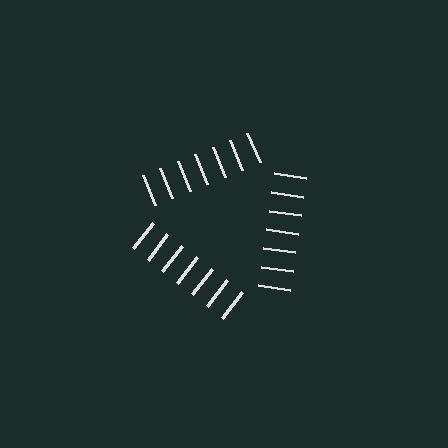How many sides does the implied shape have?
3 sides — the line-ends trace a triangle.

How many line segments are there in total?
21 — 7 along each of the 3 edges.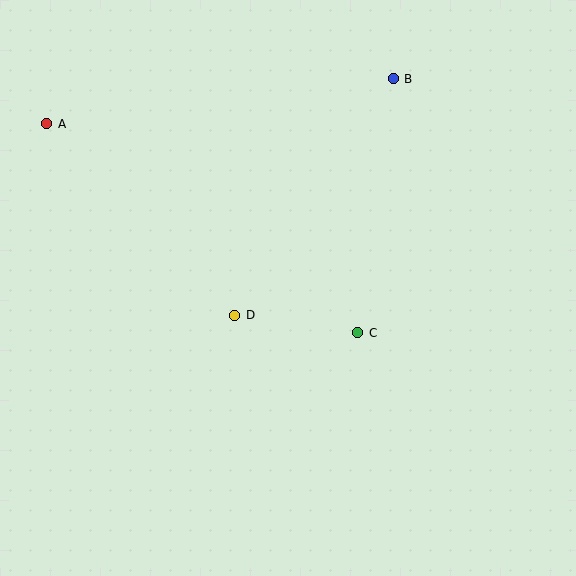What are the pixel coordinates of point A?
Point A is at (47, 124).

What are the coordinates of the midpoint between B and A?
The midpoint between B and A is at (220, 101).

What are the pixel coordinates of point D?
Point D is at (235, 315).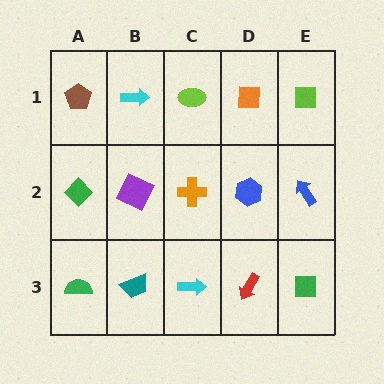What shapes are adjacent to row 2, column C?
A lime ellipse (row 1, column C), a cyan arrow (row 3, column C), a purple square (row 2, column B), a blue hexagon (row 2, column D).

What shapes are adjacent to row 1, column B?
A purple square (row 2, column B), a brown pentagon (row 1, column A), a lime ellipse (row 1, column C).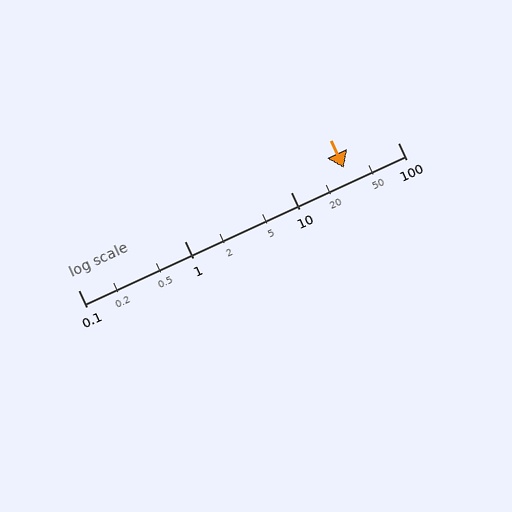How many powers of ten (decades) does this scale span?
The scale spans 3 decades, from 0.1 to 100.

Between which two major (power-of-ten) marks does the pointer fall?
The pointer is between 10 and 100.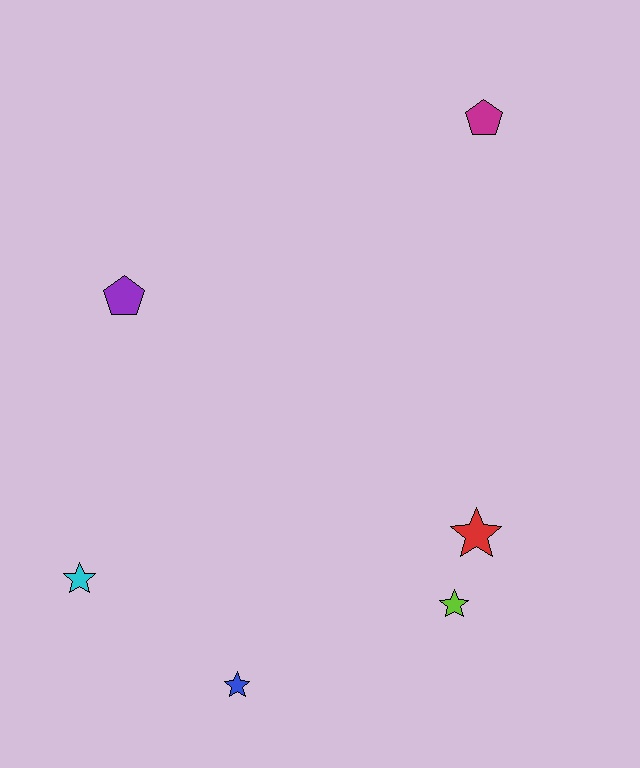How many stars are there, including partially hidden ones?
There are 4 stars.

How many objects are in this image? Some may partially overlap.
There are 6 objects.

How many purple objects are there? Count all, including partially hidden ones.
There is 1 purple object.